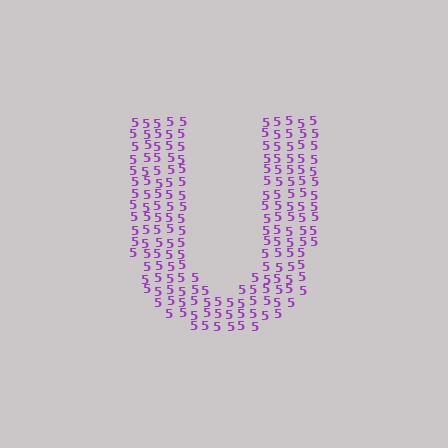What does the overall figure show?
The overall figure shows the letter U.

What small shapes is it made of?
It is made of small digit 5's.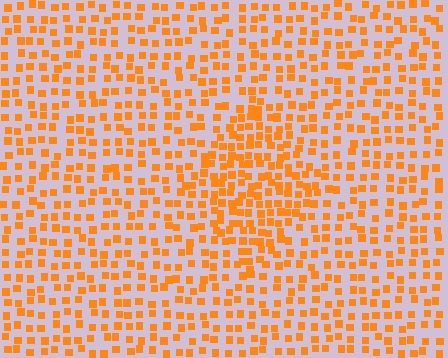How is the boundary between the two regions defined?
The boundary is defined by a change in element density (approximately 1.7x ratio). All elements are the same color, size, and shape.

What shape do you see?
I see a diamond.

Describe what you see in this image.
The image contains small orange elements arranged at two different densities. A diamond-shaped region is visible where the elements are more densely packed than the surrounding area.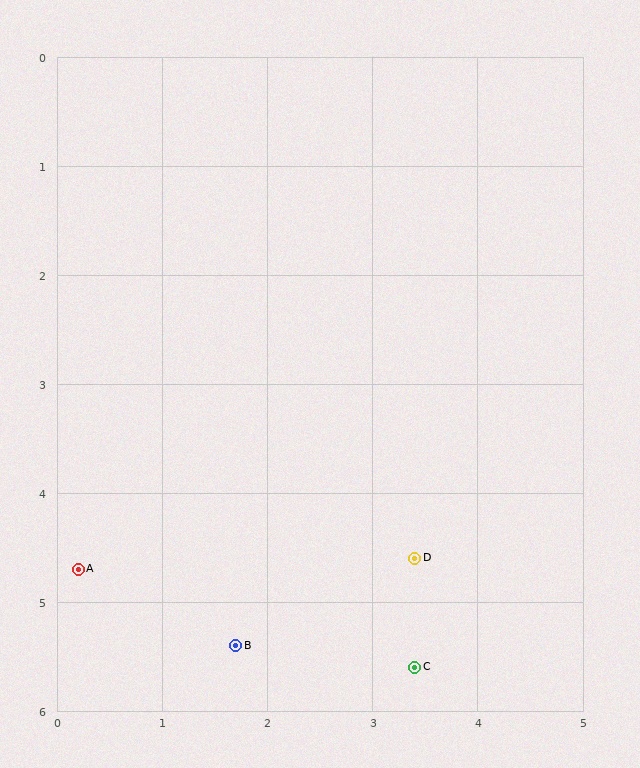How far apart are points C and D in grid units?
Points C and D are about 1.0 grid units apart.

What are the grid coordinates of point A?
Point A is at approximately (0.2, 4.7).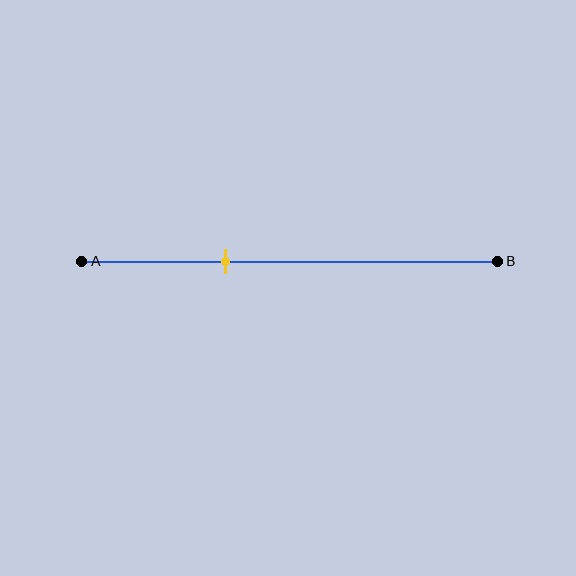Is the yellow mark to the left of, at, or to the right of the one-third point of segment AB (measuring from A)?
The yellow mark is approximately at the one-third point of segment AB.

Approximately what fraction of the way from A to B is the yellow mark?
The yellow mark is approximately 35% of the way from A to B.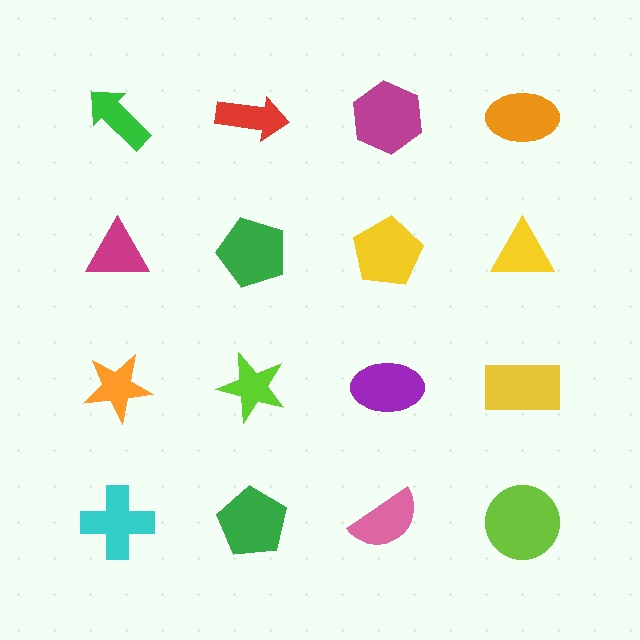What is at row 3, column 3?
A purple ellipse.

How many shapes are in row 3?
4 shapes.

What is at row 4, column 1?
A cyan cross.